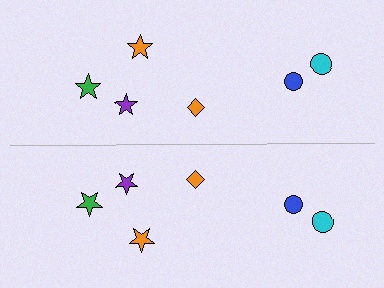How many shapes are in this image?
There are 12 shapes in this image.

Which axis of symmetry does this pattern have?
The pattern has a horizontal axis of symmetry running through the center of the image.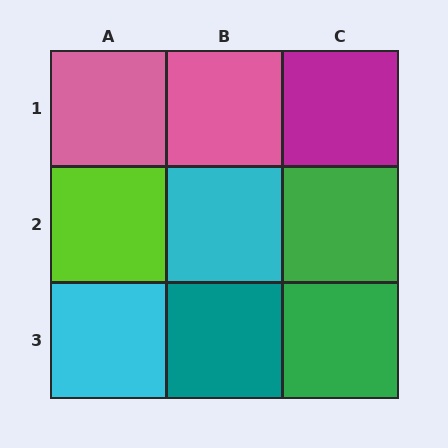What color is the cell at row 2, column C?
Green.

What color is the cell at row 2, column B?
Cyan.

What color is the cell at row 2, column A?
Lime.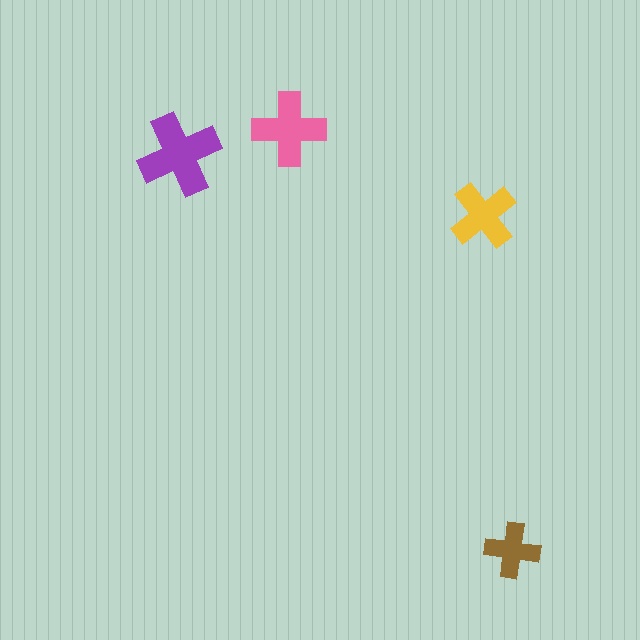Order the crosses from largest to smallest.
the purple one, the pink one, the yellow one, the brown one.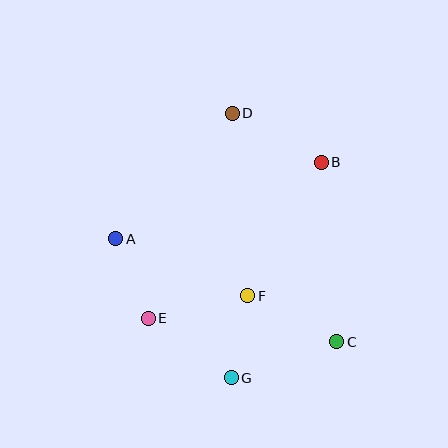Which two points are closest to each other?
Points F and G are closest to each other.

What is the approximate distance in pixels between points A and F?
The distance between A and F is approximately 144 pixels.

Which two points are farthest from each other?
Points D and G are farthest from each other.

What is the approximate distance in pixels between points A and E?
The distance between A and E is approximately 86 pixels.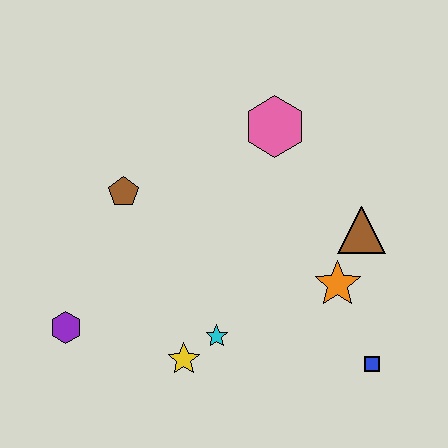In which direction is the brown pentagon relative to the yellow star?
The brown pentagon is above the yellow star.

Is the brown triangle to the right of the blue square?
No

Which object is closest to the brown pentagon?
The purple hexagon is closest to the brown pentagon.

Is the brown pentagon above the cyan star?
Yes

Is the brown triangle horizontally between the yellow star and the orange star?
No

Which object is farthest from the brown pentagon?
The blue square is farthest from the brown pentagon.